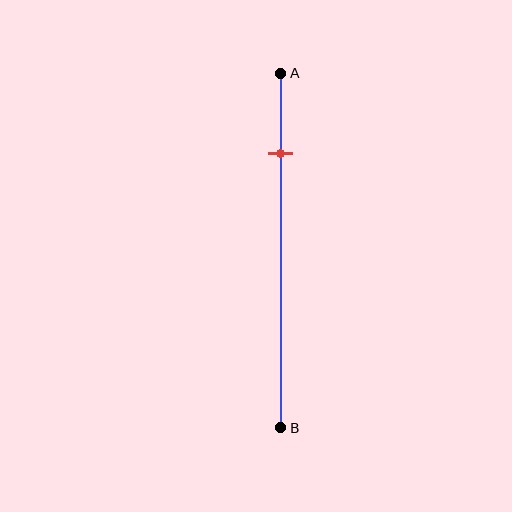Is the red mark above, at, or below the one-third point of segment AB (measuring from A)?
The red mark is above the one-third point of segment AB.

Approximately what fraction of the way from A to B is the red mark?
The red mark is approximately 25% of the way from A to B.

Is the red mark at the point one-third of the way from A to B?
No, the mark is at about 25% from A, not at the 33% one-third point.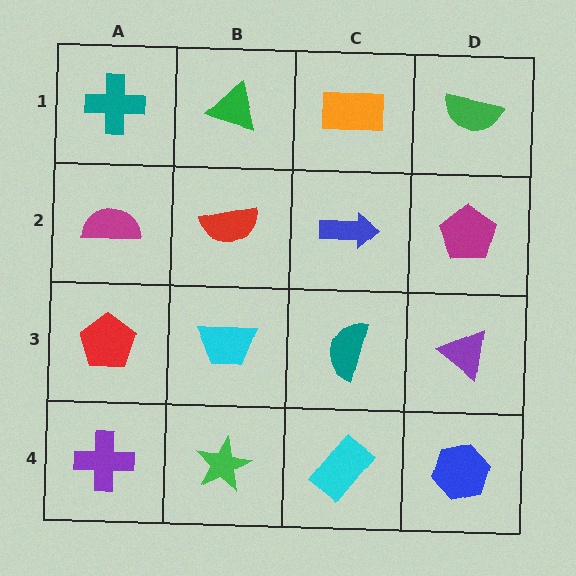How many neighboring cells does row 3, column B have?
4.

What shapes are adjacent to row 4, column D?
A purple triangle (row 3, column D), a cyan rectangle (row 4, column C).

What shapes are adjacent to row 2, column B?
A green triangle (row 1, column B), a cyan trapezoid (row 3, column B), a magenta semicircle (row 2, column A), a blue arrow (row 2, column C).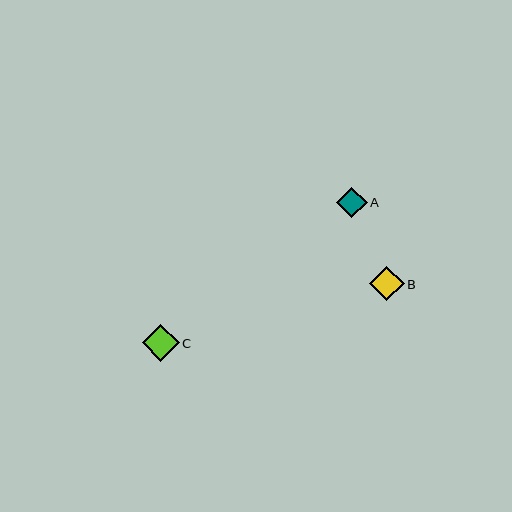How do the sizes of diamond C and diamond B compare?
Diamond C and diamond B are approximately the same size.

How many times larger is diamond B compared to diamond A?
Diamond B is approximately 1.1 times the size of diamond A.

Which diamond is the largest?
Diamond C is the largest with a size of approximately 37 pixels.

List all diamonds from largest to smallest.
From largest to smallest: C, B, A.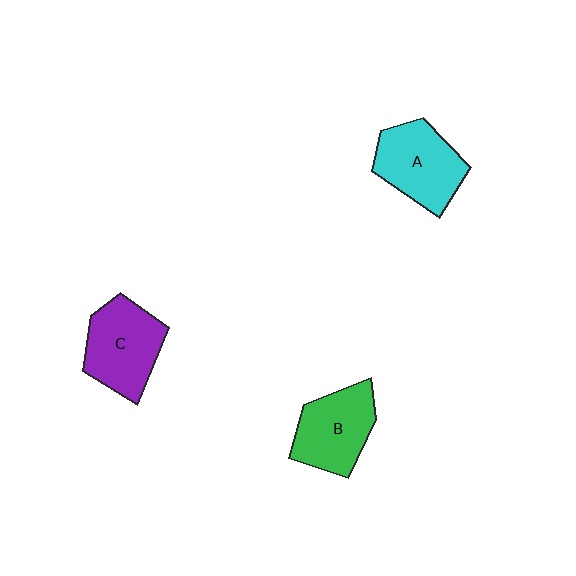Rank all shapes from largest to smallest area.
From largest to smallest: C (purple), A (cyan), B (green).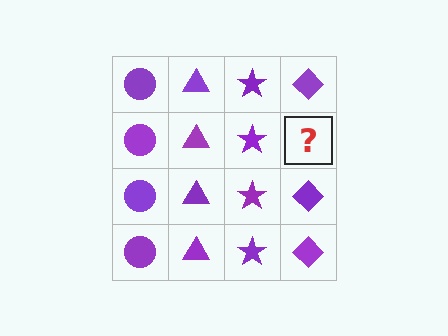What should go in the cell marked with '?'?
The missing cell should contain a purple diamond.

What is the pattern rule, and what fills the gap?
The rule is that each column has a consistent shape. The gap should be filled with a purple diamond.